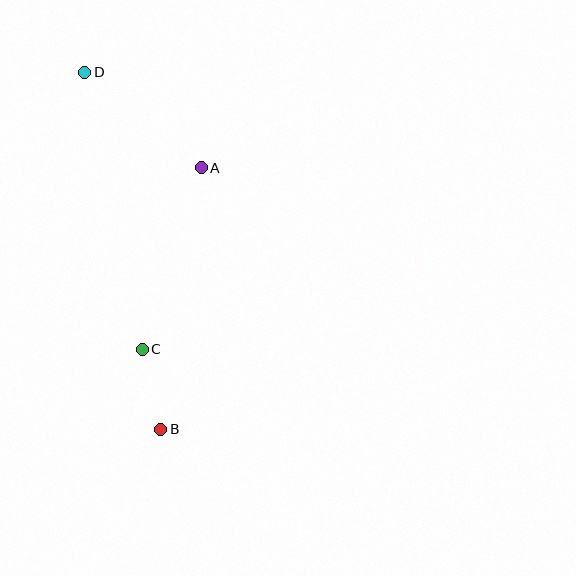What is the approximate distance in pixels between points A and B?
The distance between A and B is approximately 265 pixels.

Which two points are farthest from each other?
Points B and D are farthest from each other.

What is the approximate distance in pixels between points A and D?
The distance between A and D is approximately 150 pixels.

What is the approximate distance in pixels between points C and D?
The distance between C and D is approximately 283 pixels.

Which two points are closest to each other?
Points B and C are closest to each other.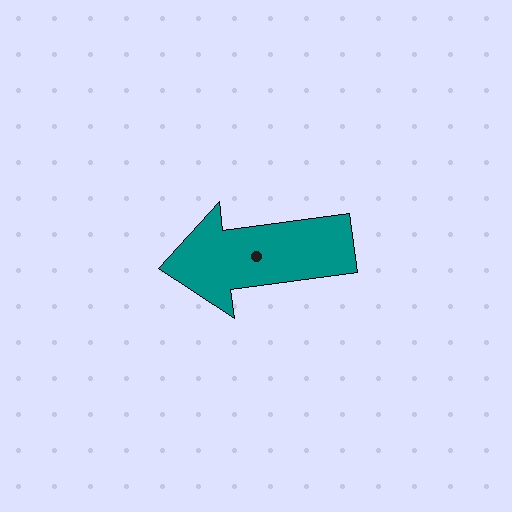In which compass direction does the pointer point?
West.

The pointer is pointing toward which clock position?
Roughly 9 o'clock.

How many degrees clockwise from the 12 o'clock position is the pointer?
Approximately 262 degrees.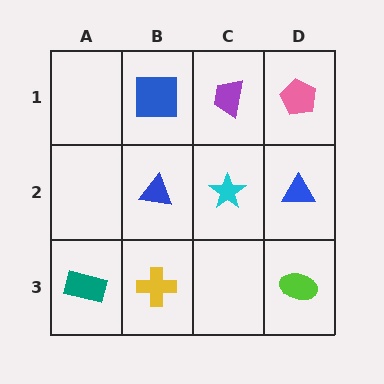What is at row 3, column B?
A yellow cross.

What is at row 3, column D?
A lime ellipse.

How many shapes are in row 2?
3 shapes.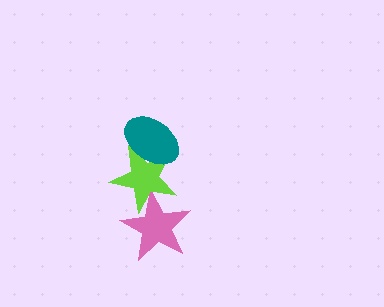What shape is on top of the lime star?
The teal ellipse is on top of the lime star.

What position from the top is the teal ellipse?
The teal ellipse is 1st from the top.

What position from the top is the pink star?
The pink star is 3rd from the top.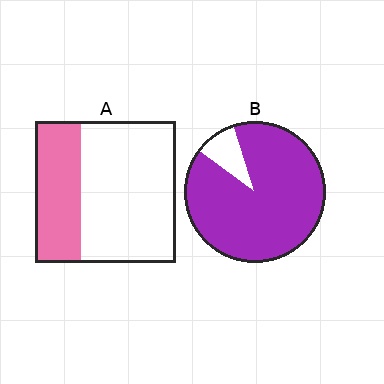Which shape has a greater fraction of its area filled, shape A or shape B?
Shape B.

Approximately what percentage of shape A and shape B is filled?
A is approximately 35% and B is approximately 90%.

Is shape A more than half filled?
No.